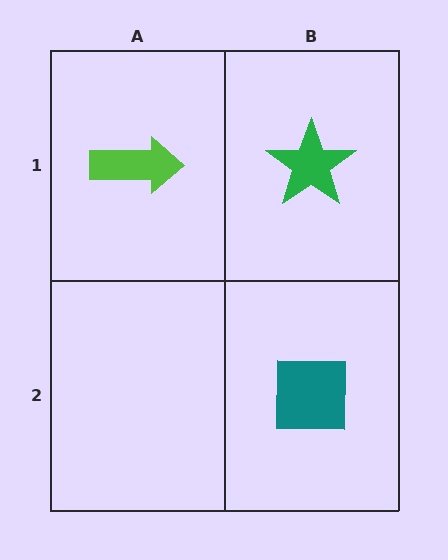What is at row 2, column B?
A teal square.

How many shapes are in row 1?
2 shapes.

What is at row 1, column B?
A green star.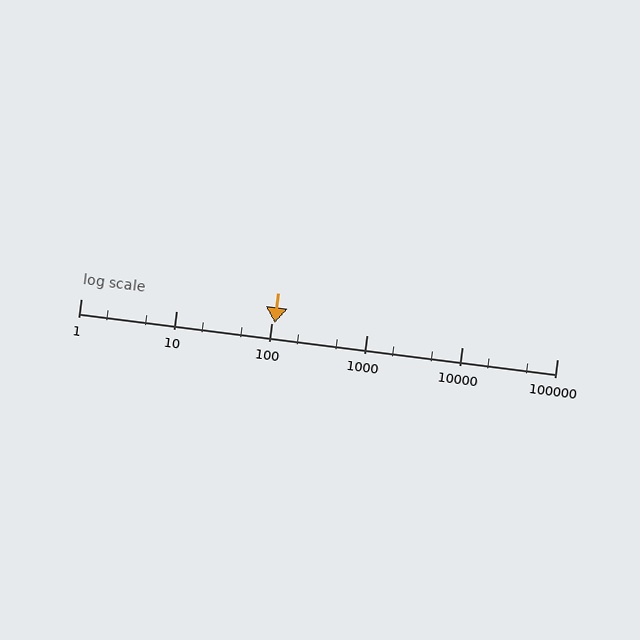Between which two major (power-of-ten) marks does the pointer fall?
The pointer is between 100 and 1000.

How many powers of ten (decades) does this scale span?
The scale spans 5 decades, from 1 to 100000.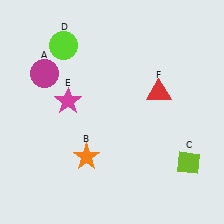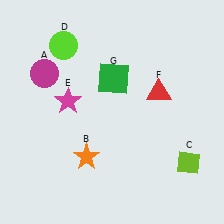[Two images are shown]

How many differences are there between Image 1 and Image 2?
There is 1 difference between the two images.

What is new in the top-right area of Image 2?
A green square (G) was added in the top-right area of Image 2.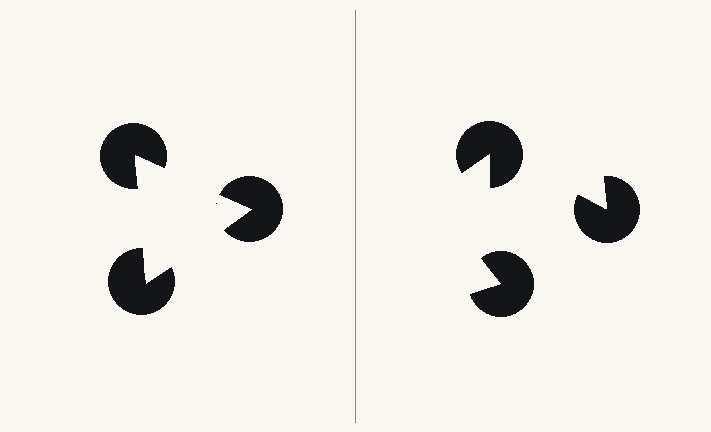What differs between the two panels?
The pac-man discs are positioned identically on both sides; only the wedge orientations differ. On the left they align to a triangle; on the right they are misaligned.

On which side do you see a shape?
An illusory triangle appears on the left side. On the right side the wedge cuts are rotated, so no coherent shape forms.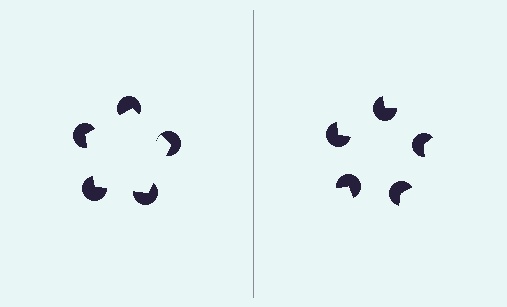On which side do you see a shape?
An illusory pentagon appears on the left side. On the right side the wedge cuts are rotated, so no coherent shape forms.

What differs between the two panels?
The pac-man discs are positioned identically on both sides; only the wedge orientations differ. On the left they align to a pentagon; on the right they are misaligned.